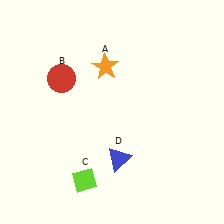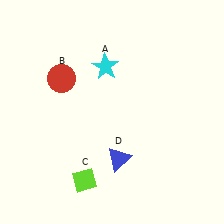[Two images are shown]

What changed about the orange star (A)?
In Image 1, A is orange. In Image 2, it changed to cyan.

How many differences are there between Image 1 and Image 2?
There is 1 difference between the two images.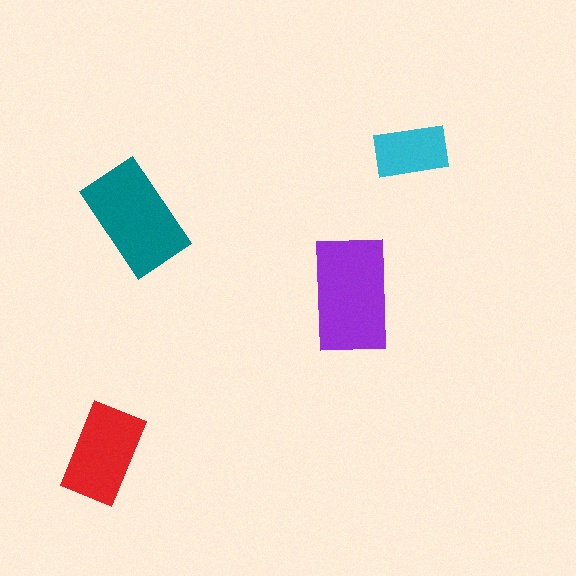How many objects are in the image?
There are 4 objects in the image.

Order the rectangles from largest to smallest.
the purple one, the teal one, the red one, the cyan one.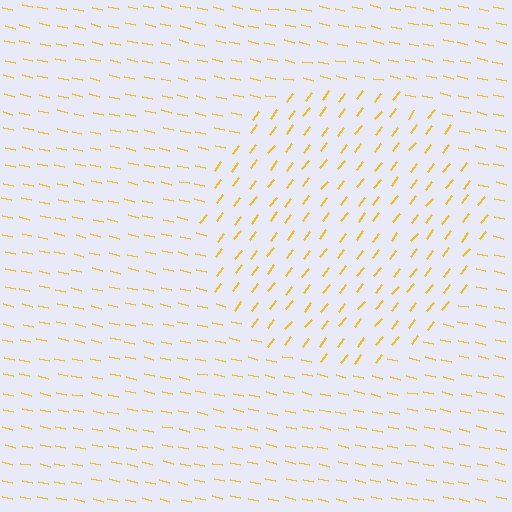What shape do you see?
I see a circle.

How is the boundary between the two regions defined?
The boundary is defined purely by a change in line orientation (approximately 65 degrees difference). All lines are the same color and thickness.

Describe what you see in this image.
The image is filled with small yellow line segments. A circle region in the image has lines oriented differently from the surrounding lines, creating a visible texture boundary.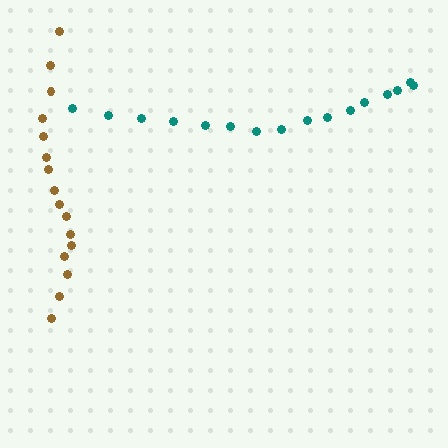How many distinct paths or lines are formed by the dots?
There are 2 distinct paths.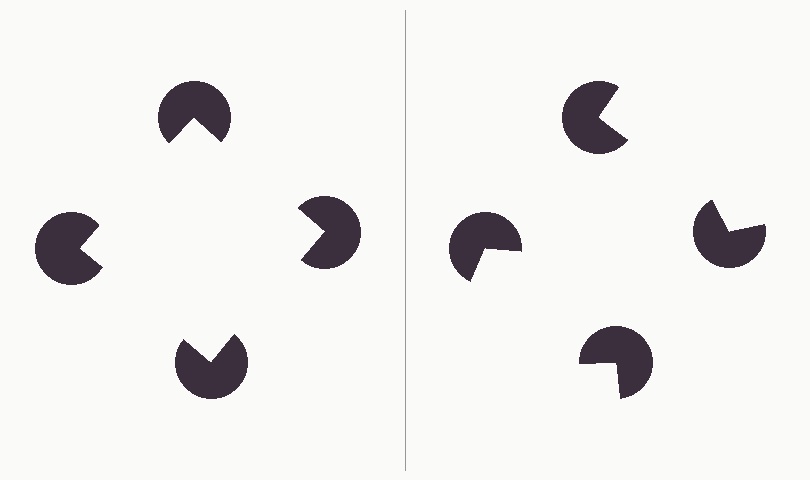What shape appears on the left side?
An illusory square.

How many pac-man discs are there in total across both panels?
8 — 4 on each side.